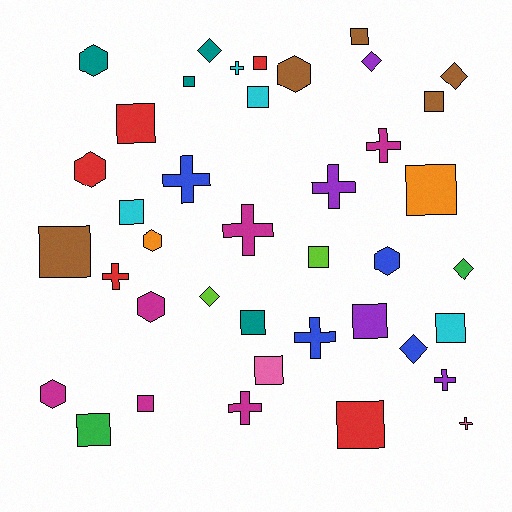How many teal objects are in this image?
There are 4 teal objects.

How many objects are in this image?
There are 40 objects.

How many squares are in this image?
There are 17 squares.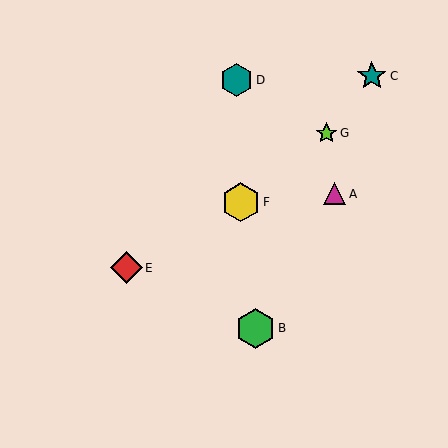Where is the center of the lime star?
The center of the lime star is at (326, 133).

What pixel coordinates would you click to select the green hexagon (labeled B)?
Click at (255, 328) to select the green hexagon B.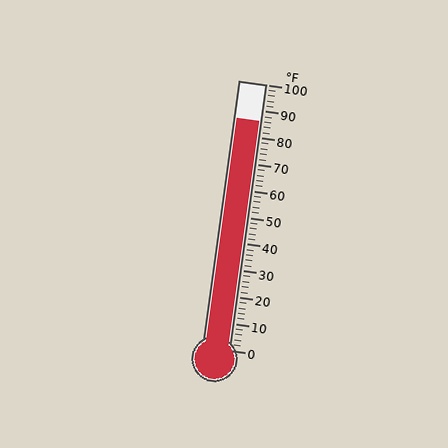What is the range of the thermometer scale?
The thermometer scale ranges from 0°F to 100°F.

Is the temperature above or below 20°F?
The temperature is above 20°F.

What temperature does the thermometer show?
The thermometer shows approximately 86°F.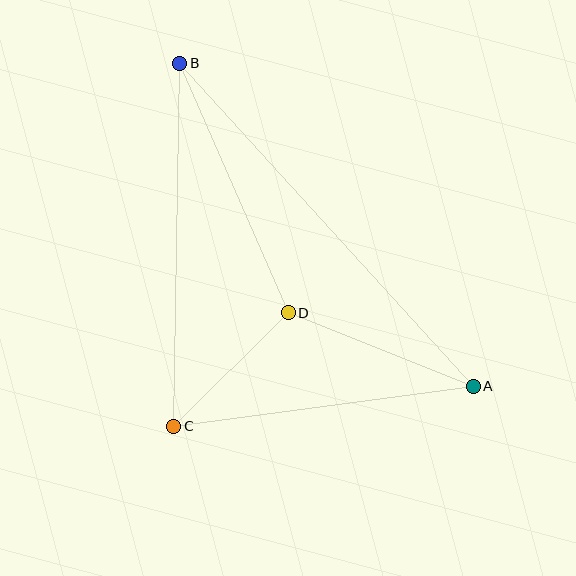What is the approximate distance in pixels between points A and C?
The distance between A and C is approximately 302 pixels.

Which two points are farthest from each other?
Points A and B are farthest from each other.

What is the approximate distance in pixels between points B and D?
The distance between B and D is approximately 272 pixels.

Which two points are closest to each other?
Points C and D are closest to each other.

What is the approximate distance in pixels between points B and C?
The distance between B and C is approximately 363 pixels.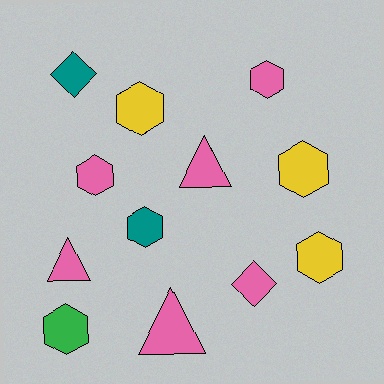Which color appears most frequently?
Pink, with 6 objects.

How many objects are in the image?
There are 12 objects.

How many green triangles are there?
There are no green triangles.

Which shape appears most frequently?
Hexagon, with 7 objects.